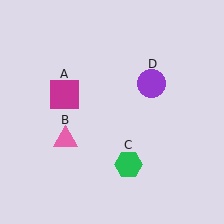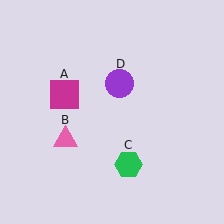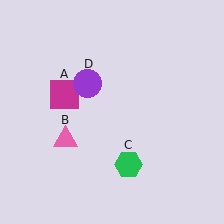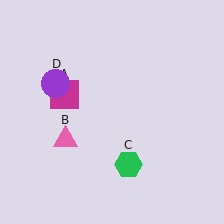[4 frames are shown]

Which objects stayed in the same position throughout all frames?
Magenta square (object A) and pink triangle (object B) and green hexagon (object C) remained stationary.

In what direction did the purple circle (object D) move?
The purple circle (object D) moved left.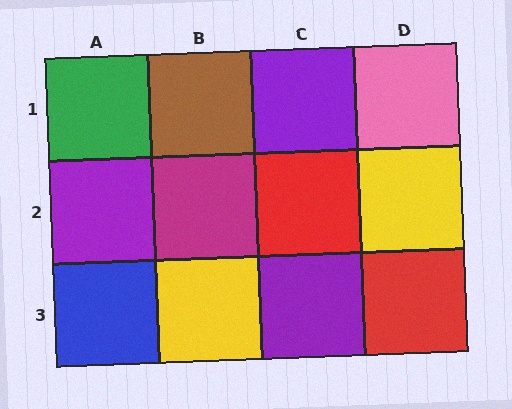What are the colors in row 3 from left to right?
Blue, yellow, purple, red.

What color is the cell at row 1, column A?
Green.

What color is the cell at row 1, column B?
Brown.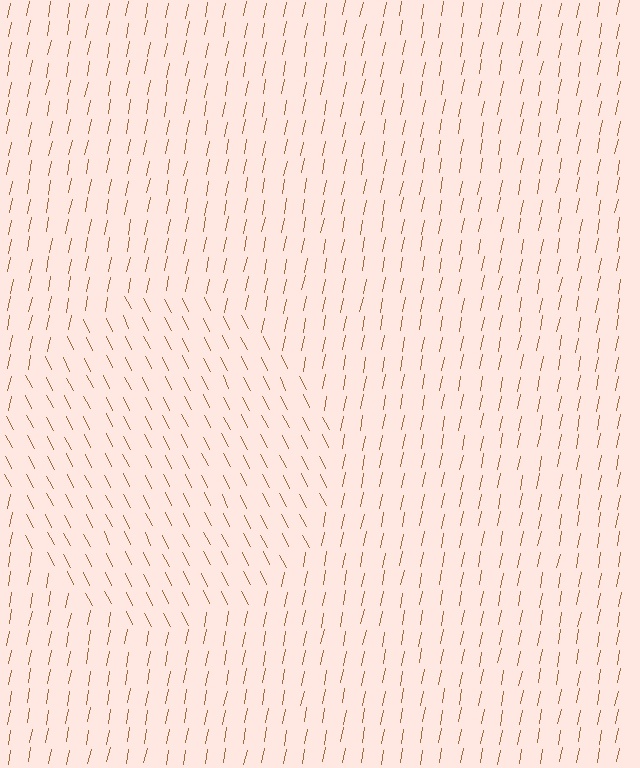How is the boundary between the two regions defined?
The boundary is defined purely by a change in line orientation (approximately 38 degrees difference). All lines are the same color and thickness.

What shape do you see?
I see a circle.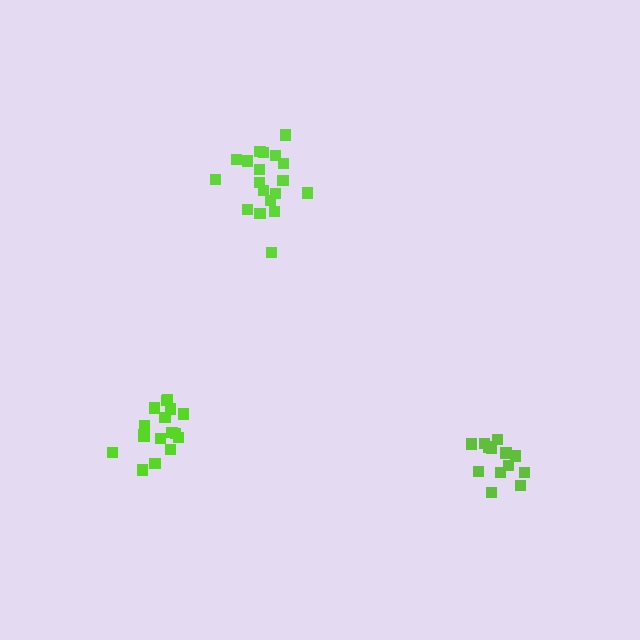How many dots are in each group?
Group 1: 17 dots, Group 2: 19 dots, Group 3: 14 dots (50 total).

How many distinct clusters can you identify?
There are 3 distinct clusters.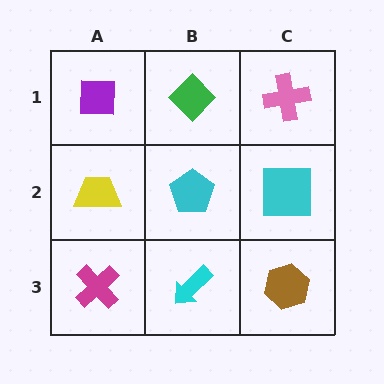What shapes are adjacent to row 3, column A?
A yellow trapezoid (row 2, column A), a cyan arrow (row 3, column B).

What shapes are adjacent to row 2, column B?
A green diamond (row 1, column B), a cyan arrow (row 3, column B), a yellow trapezoid (row 2, column A), a cyan square (row 2, column C).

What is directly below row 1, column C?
A cyan square.